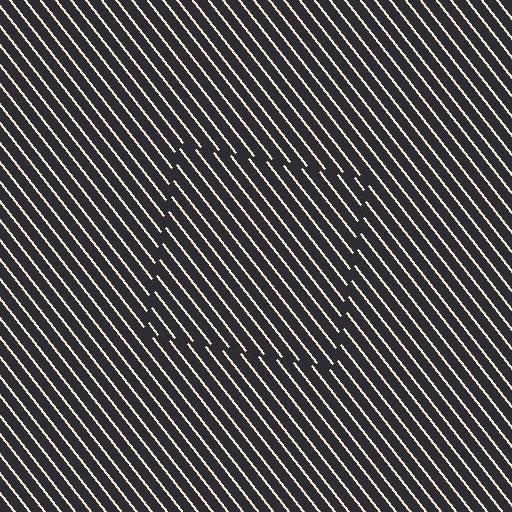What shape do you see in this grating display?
An illusory square. The interior of the shape contains the same grating, shifted by half a period — the contour is defined by the phase discontinuity where line-ends from the inner and outer gratings abut.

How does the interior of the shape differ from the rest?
The interior of the shape contains the same grating, shifted by half a period — the contour is defined by the phase discontinuity where line-ends from the inner and outer gratings abut.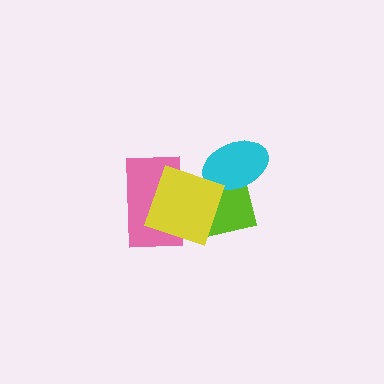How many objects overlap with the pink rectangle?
2 objects overlap with the pink rectangle.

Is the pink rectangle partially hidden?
Yes, it is partially covered by another shape.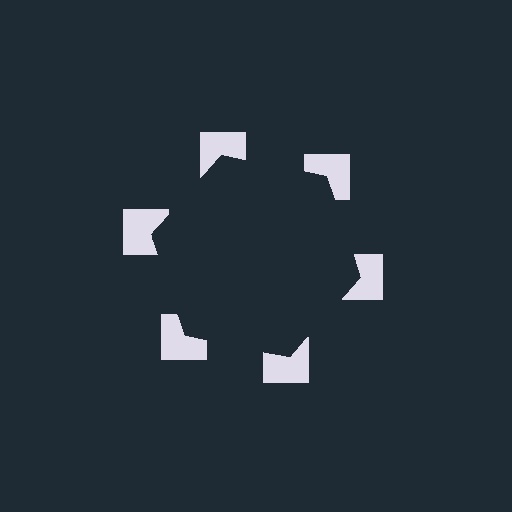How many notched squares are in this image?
There are 6 — one at each vertex of the illusory hexagon.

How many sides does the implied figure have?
6 sides.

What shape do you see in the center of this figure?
An illusory hexagon — its edges are inferred from the aligned wedge cuts in the notched squares, not physically drawn.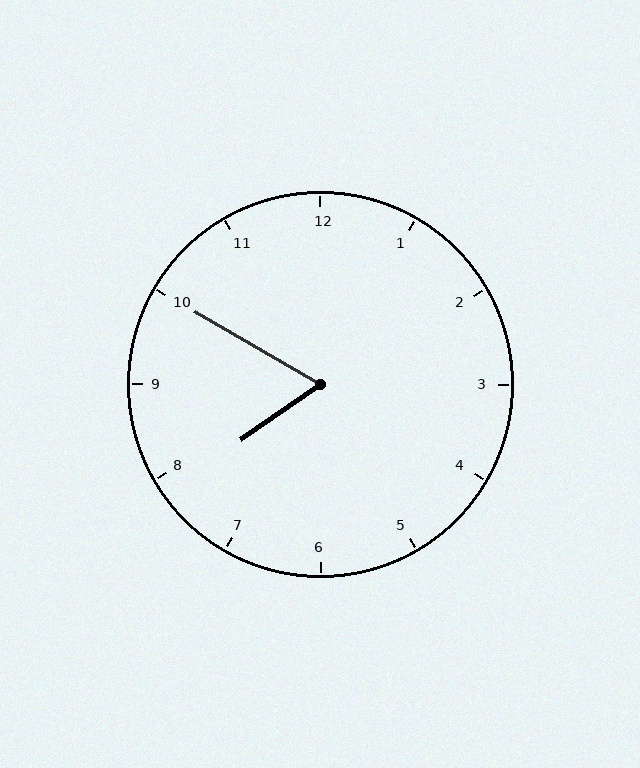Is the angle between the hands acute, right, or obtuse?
It is acute.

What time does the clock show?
7:50.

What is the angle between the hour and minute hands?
Approximately 65 degrees.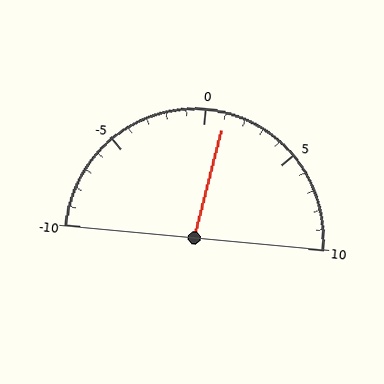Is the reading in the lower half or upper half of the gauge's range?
The reading is in the upper half of the range (-10 to 10).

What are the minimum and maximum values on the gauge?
The gauge ranges from -10 to 10.